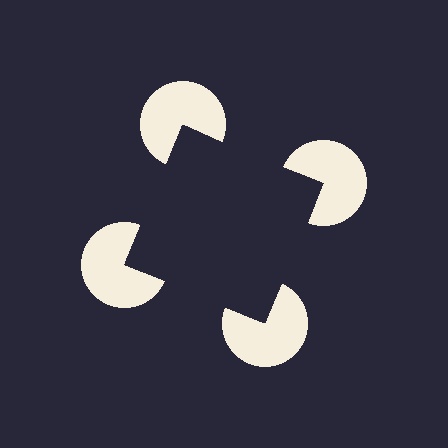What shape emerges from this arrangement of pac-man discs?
An illusory square — its edges are inferred from the aligned wedge cuts in the pac-man discs, not physically drawn.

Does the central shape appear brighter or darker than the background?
It typically appears slightly darker than the background, even though no actual brightness change is drawn.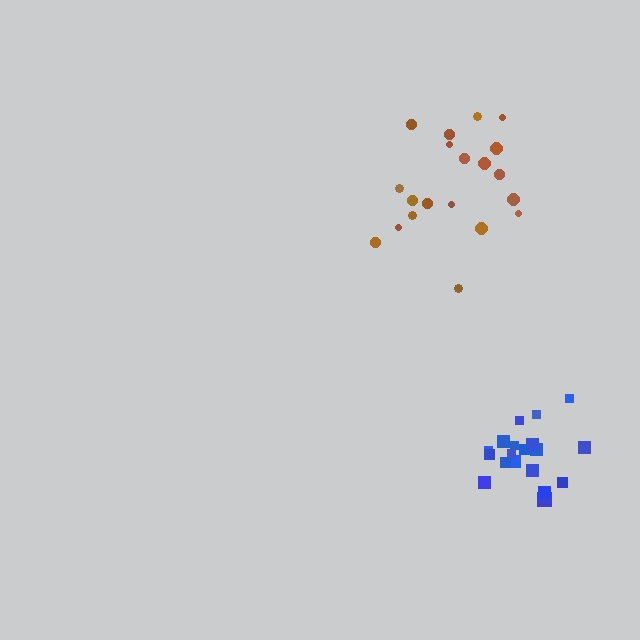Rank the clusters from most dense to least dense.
blue, brown.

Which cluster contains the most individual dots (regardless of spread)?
Brown (20).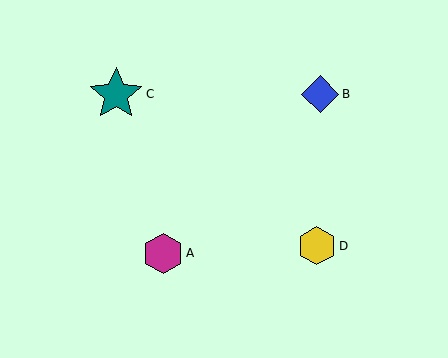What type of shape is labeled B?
Shape B is a blue diamond.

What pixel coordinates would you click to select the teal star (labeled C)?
Click at (116, 94) to select the teal star C.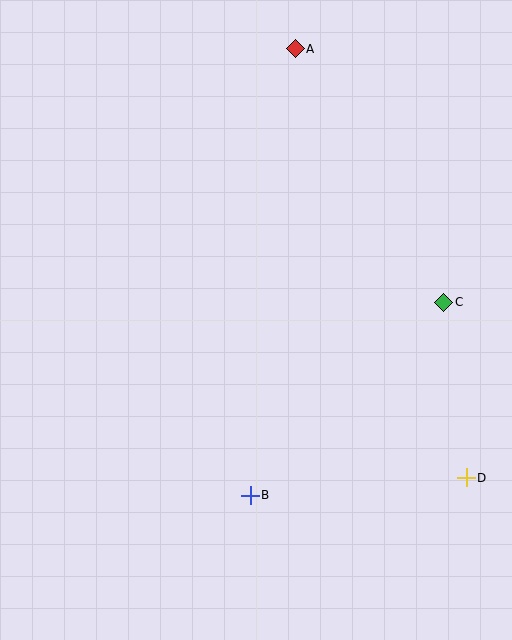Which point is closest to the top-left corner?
Point A is closest to the top-left corner.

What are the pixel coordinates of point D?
Point D is at (466, 478).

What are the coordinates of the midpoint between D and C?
The midpoint between D and C is at (455, 390).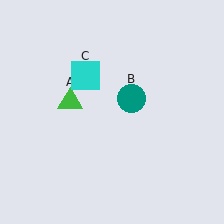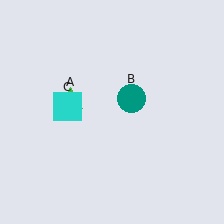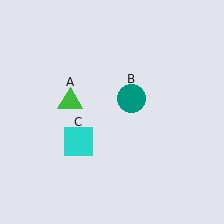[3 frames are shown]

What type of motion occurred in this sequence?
The cyan square (object C) rotated counterclockwise around the center of the scene.